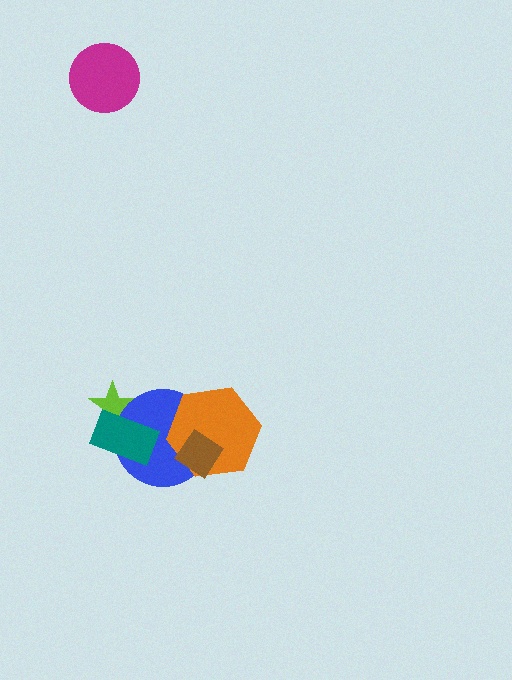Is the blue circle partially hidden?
Yes, it is partially covered by another shape.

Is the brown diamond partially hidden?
No, no other shape covers it.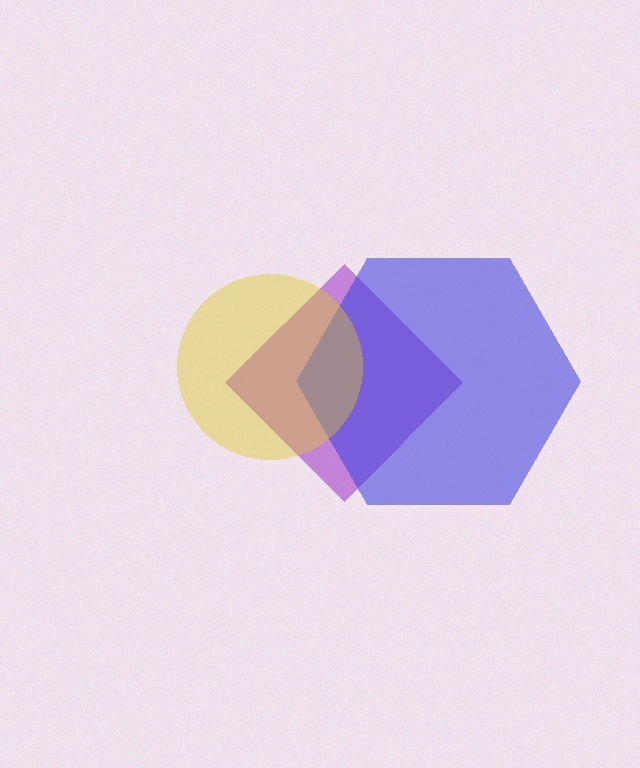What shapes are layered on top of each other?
The layered shapes are: a purple diamond, a blue hexagon, a yellow circle.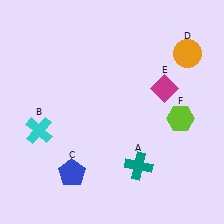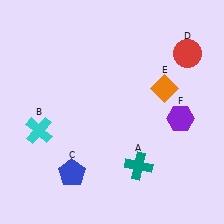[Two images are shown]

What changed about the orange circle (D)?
In Image 1, D is orange. In Image 2, it changed to red.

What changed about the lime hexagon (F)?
In Image 1, F is lime. In Image 2, it changed to purple.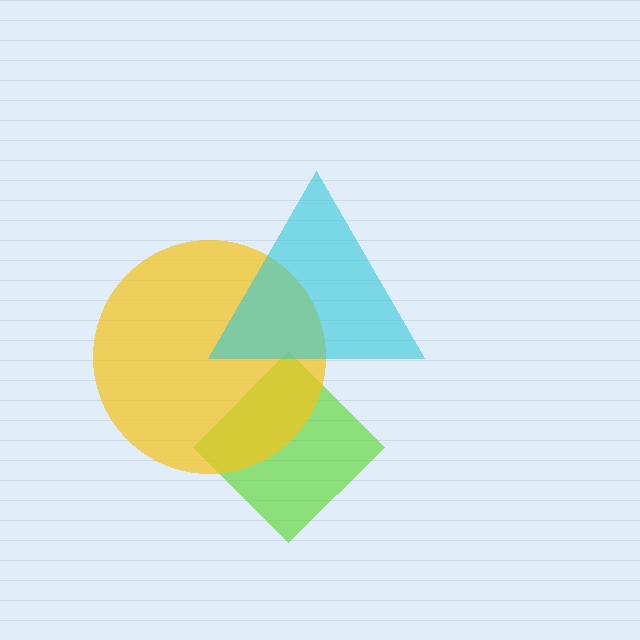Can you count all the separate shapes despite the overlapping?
Yes, there are 3 separate shapes.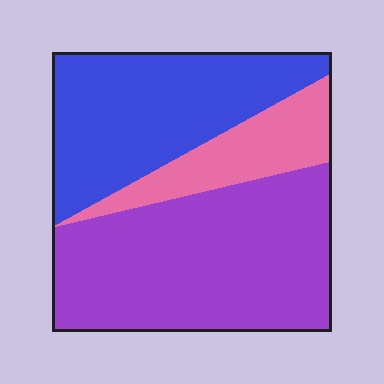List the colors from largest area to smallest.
From largest to smallest: purple, blue, pink.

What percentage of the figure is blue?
Blue covers roughly 35% of the figure.